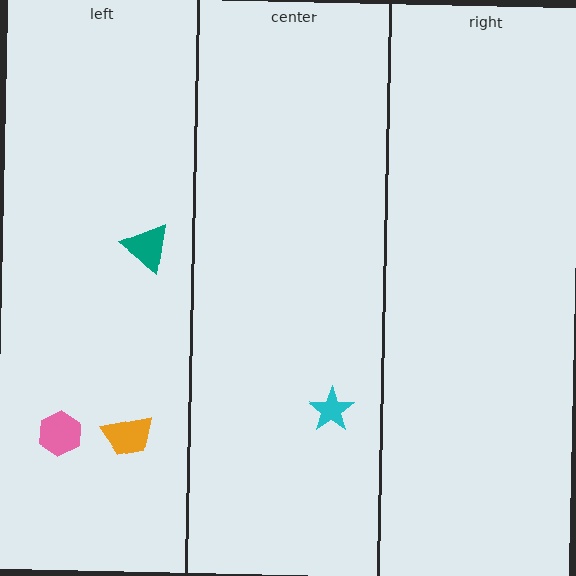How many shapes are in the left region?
3.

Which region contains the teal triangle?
The left region.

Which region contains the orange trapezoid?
The left region.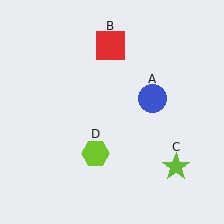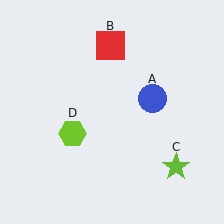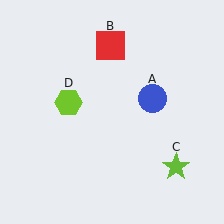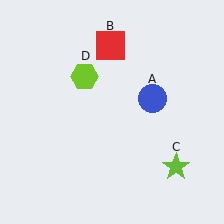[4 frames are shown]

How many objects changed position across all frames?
1 object changed position: lime hexagon (object D).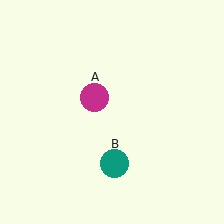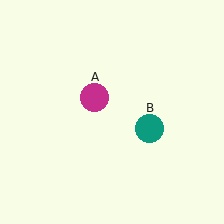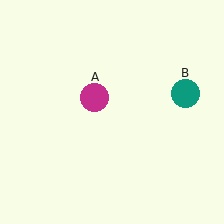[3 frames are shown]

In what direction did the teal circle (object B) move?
The teal circle (object B) moved up and to the right.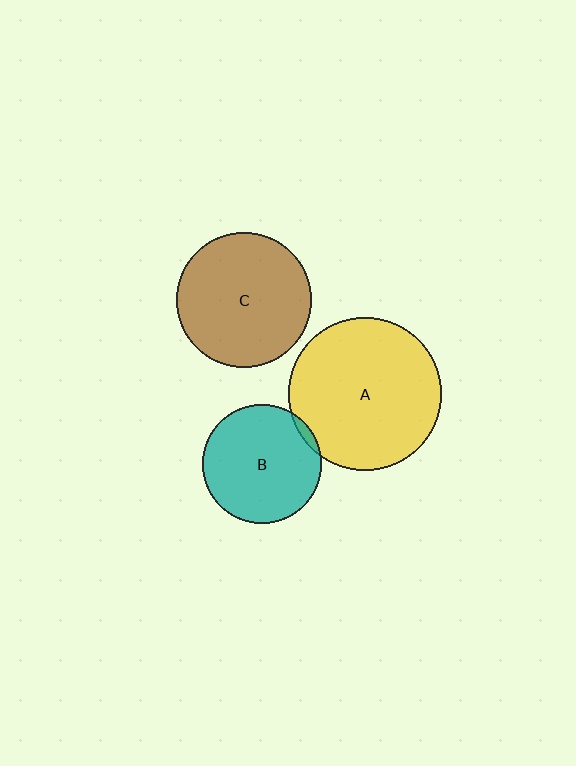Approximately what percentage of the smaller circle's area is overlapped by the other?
Approximately 5%.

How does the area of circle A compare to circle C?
Approximately 1.3 times.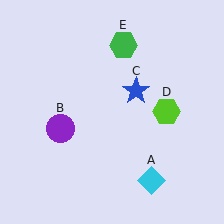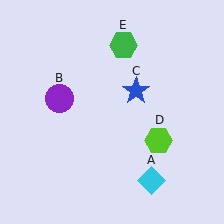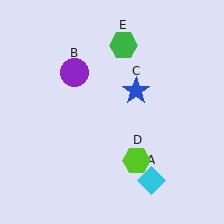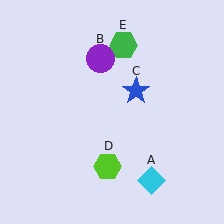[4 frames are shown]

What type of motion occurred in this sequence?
The purple circle (object B), lime hexagon (object D) rotated clockwise around the center of the scene.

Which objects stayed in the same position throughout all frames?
Cyan diamond (object A) and blue star (object C) and green hexagon (object E) remained stationary.